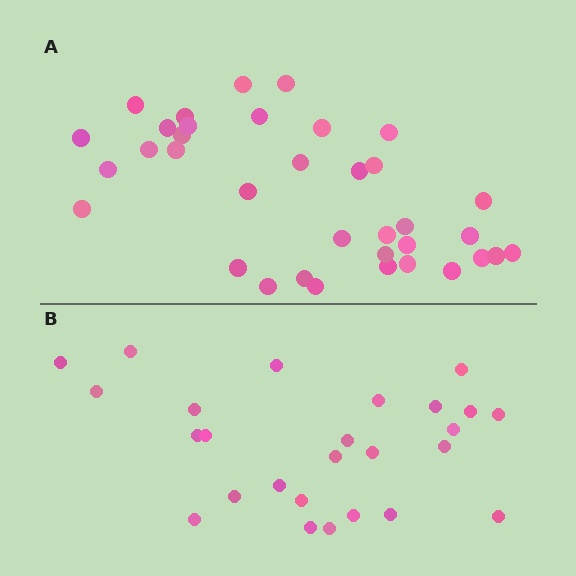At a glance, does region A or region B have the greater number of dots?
Region A (the top region) has more dots.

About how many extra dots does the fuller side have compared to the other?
Region A has roughly 10 or so more dots than region B.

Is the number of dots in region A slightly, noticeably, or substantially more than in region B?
Region A has noticeably more, but not dramatically so. The ratio is roughly 1.4 to 1.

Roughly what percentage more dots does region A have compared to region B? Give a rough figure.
About 40% more.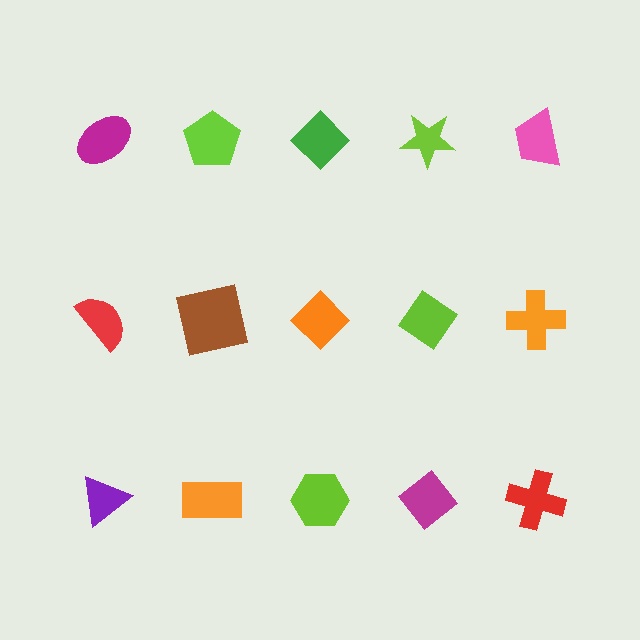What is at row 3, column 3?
A lime hexagon.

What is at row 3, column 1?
A purple triangle.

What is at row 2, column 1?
A red semicircle.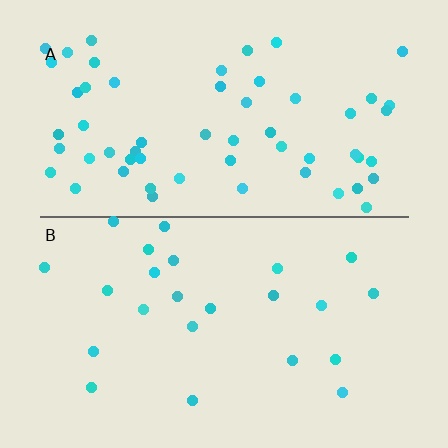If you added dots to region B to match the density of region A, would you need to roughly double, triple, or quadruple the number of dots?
Approximately double.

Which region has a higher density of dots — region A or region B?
A (the top).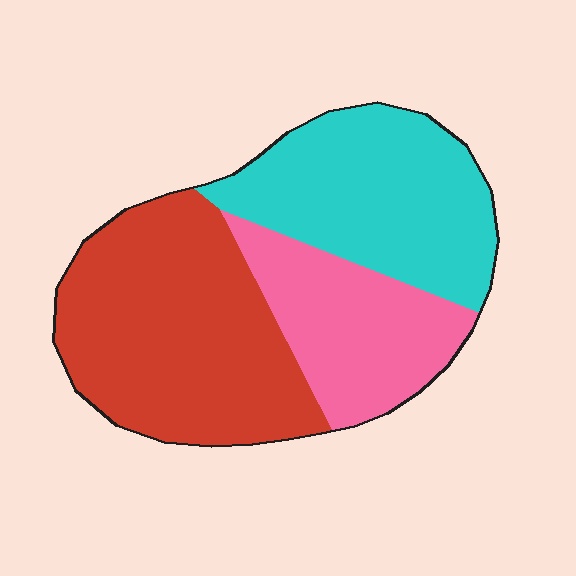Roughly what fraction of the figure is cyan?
Cyan takes up about one third (1/3) of the figure.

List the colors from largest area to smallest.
From largest to smallest: red, cyan, pink.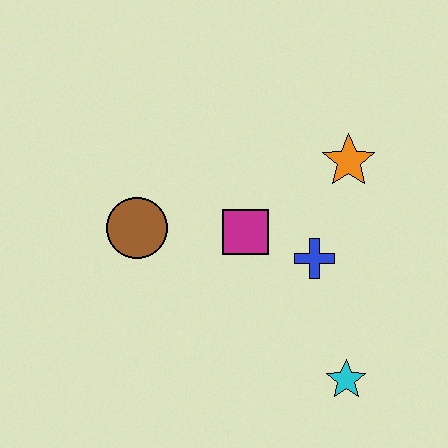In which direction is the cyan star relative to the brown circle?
The cyan star is to the right of the brown circle.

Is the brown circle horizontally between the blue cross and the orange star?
No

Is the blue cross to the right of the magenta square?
Yes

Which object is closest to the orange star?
The blue cross is closest to the orange star.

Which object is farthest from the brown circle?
The cyan star is farthest from the brown circle.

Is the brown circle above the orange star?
No